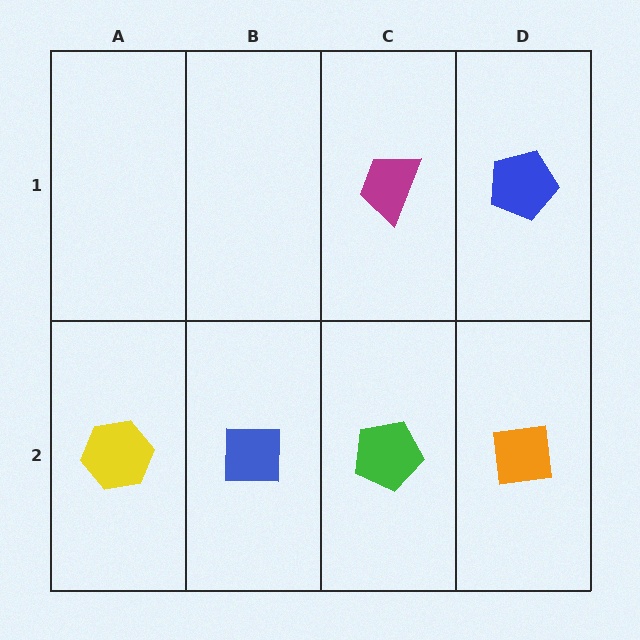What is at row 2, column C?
A green pentagon.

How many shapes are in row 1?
2 shapes.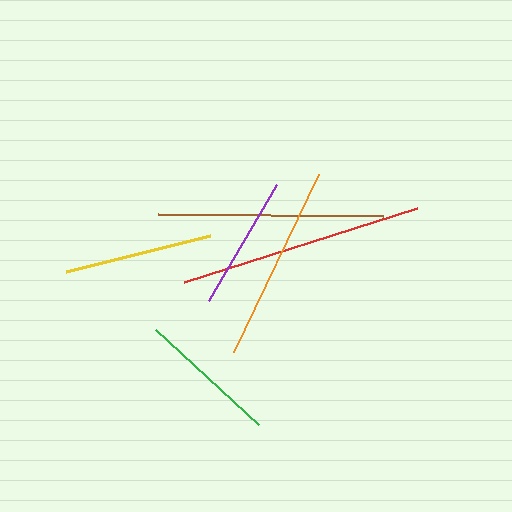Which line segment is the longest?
The red line is the longest at approximately 245 pixels.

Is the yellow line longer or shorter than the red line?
The red line is longer than the yellow line.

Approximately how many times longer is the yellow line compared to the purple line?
The yellow line is approximately 1.1 times the length of the purple line.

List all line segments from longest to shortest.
From longest to shortest: red, brown, orange, yellow, green, purple.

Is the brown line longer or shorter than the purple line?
The brown line is longer than the purple line.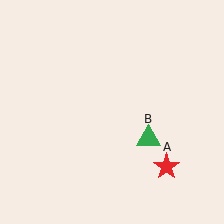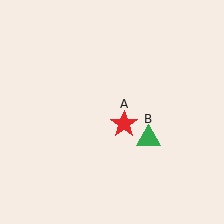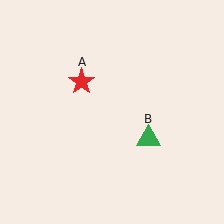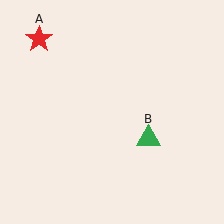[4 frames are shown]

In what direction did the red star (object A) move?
The red star (object A) moved up and to the left.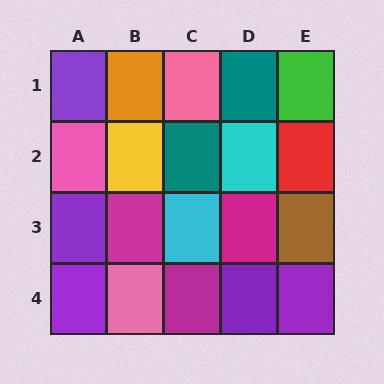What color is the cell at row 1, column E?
Green.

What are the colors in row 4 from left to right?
Purple, pink, magenta, purple, purple.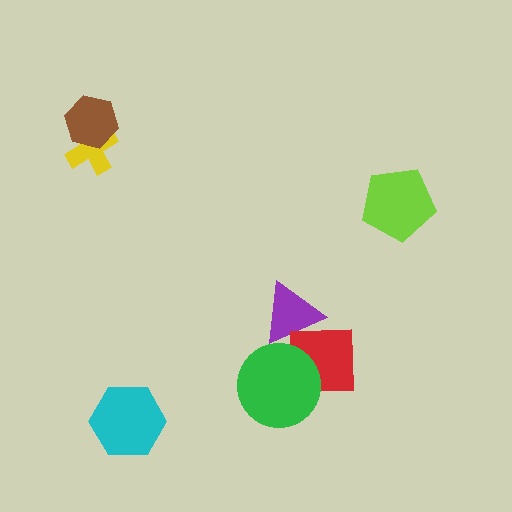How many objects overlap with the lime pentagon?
0 objects overlap with the lime pentagon.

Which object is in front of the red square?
The green circle is in front of the red square.